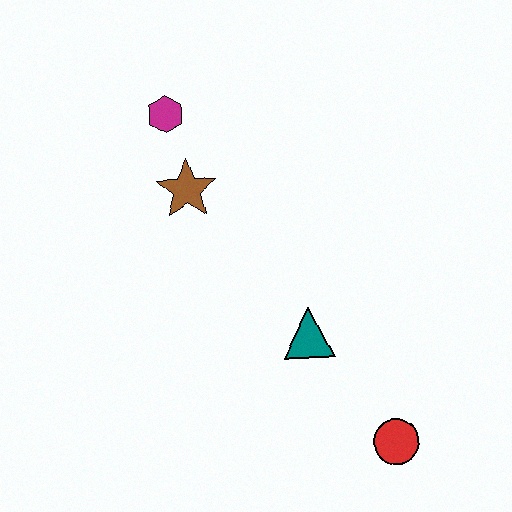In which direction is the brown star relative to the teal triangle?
The brown star is above the teal triangle.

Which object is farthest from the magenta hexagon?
The red circle is farthest from the magenta hexagon.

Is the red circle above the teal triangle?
No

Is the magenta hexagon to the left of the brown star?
Yes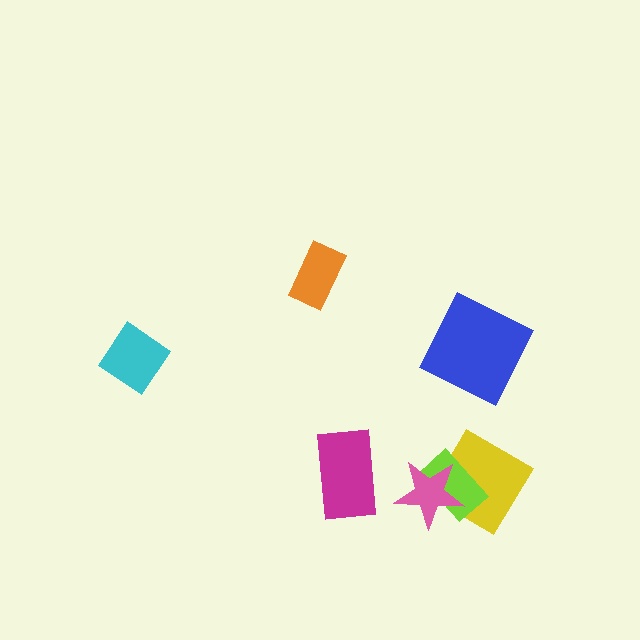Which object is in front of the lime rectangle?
The pink star is in front of the lime rectangle.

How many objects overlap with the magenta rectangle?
0 objects overlap with the magenta rectangle.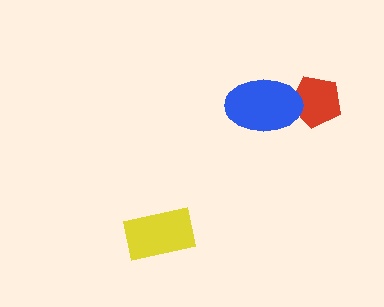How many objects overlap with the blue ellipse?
1 object overlaps with the blue ellipse.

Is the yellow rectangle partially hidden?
No, no other shape covers it.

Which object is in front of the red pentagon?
The blue ellipse is in front of the red pentagon.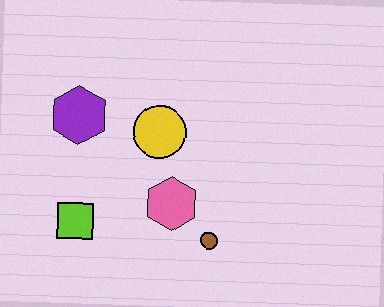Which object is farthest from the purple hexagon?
The brown circle is farthest from the purple hexagon.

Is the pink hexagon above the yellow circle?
No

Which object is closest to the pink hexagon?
The brown circle is closest to the pink hexagon.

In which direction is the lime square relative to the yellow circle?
The lime square is below the yellow circle.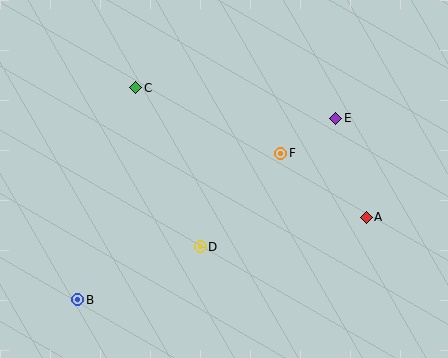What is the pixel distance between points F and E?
The distance between F and E is 65 pixels.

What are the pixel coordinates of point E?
Point E is at (336, 118).